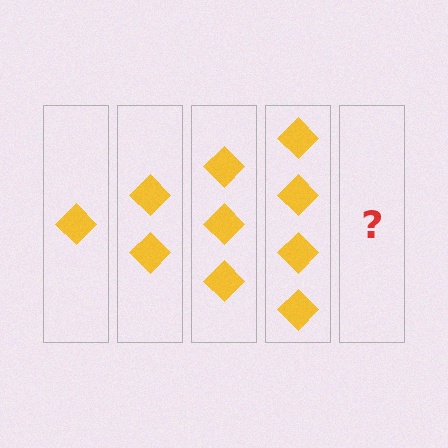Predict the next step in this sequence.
The next step is 5 diamonds.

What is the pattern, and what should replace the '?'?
The pattern is that each step adds one more diamond. The '?' should be 5 diamonds.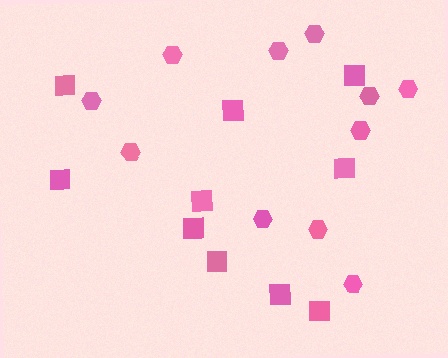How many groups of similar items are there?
There are 2 groups: one group of hexagons (11) and one group of squares (10).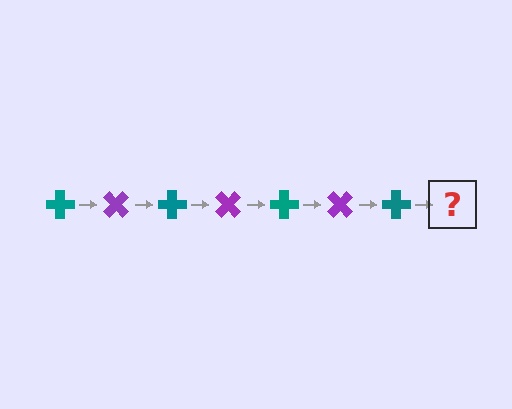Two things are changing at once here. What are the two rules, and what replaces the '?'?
The two rules are that it rotates 45 degrees each step and the color cycles through teal and purple. The '?' should be a purple cross, rotated 315 degrees from the start.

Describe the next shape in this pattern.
It should be a purple cross, rotated 315 degrees from the start.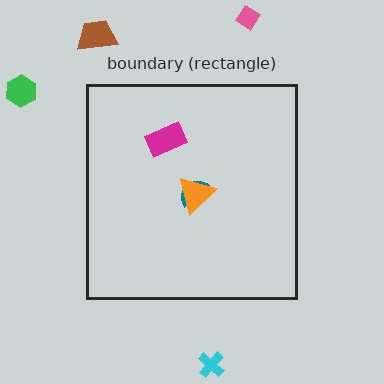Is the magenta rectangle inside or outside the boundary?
Inside.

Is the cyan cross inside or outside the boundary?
Outside.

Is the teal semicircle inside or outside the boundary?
Inside.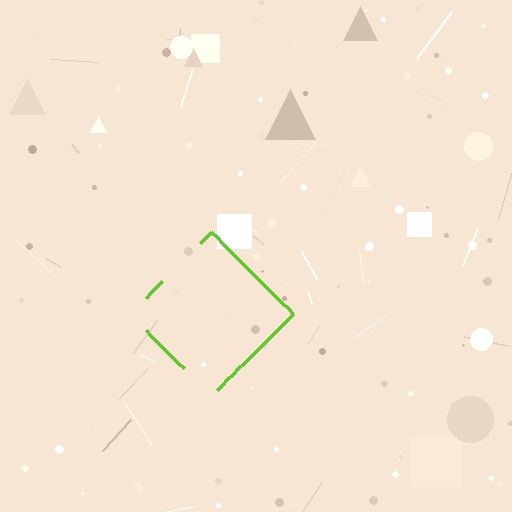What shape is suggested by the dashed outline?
The dashed outline suggests a diamond.